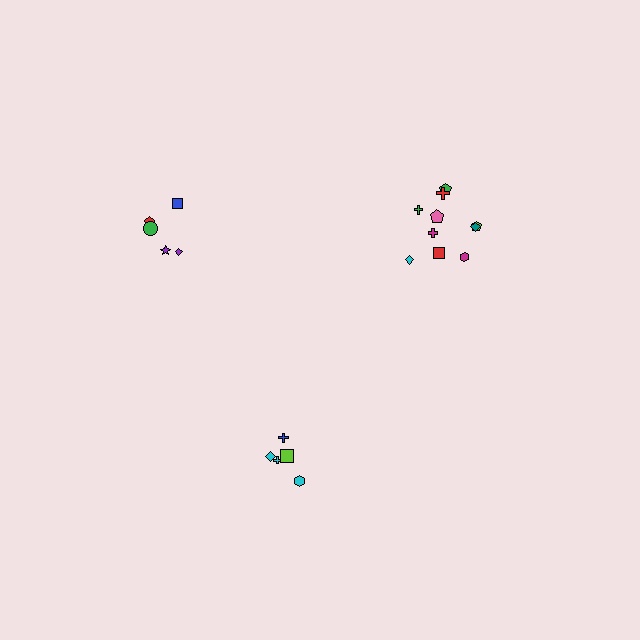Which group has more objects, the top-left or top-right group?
The top-right group.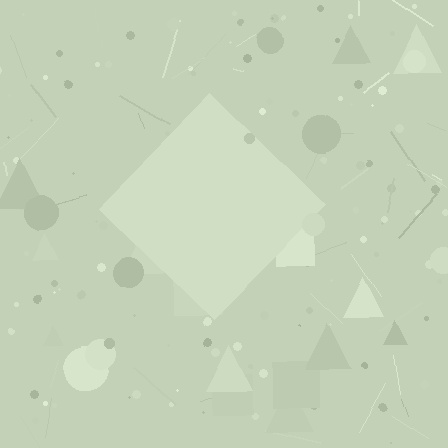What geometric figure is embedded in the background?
A diamond is embedded in the background.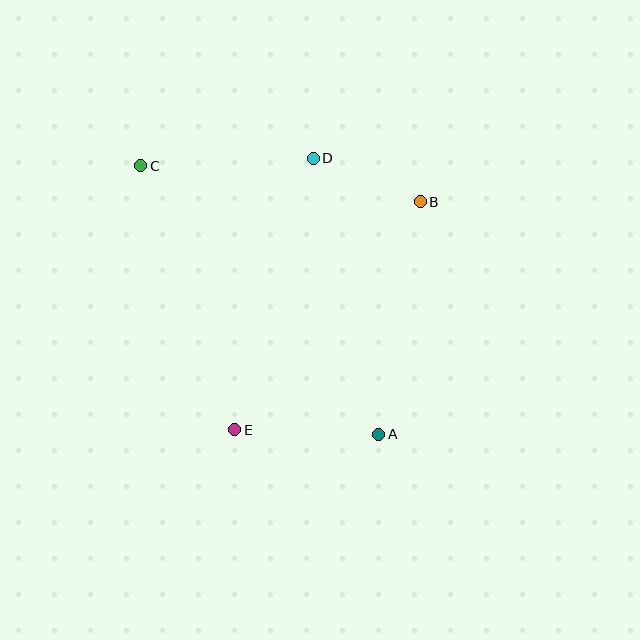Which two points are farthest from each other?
Points A and C are farthest from each other.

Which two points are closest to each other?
Points B and D are closest to each other.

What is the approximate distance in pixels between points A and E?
The distance between A and E is approximately 144 pixels.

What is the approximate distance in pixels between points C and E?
The distance between C and E is approximately 280 pixels.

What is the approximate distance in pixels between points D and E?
The distance between D and E is approximately 283 pixels.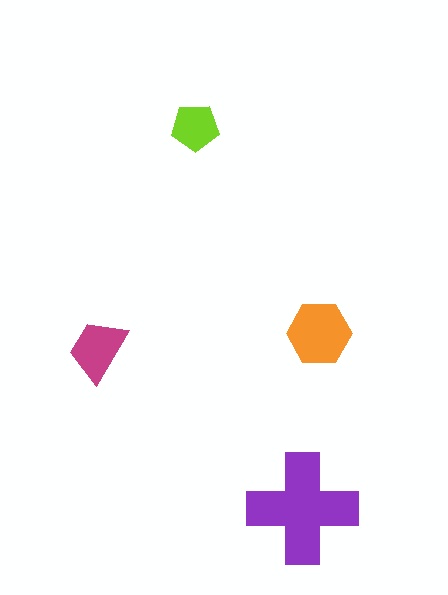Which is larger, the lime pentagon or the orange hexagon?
The orange hexagon.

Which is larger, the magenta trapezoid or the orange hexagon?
The orange hexagon.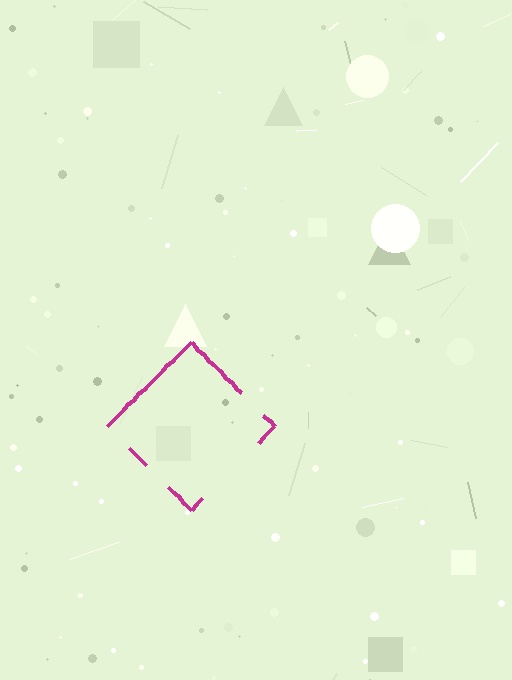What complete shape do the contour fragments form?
The contour fragments form a diamond.